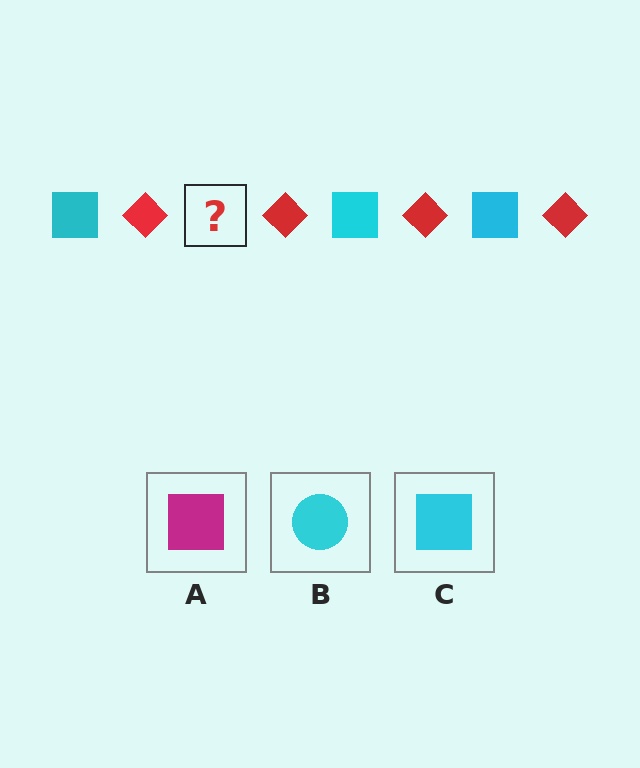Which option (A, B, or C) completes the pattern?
C.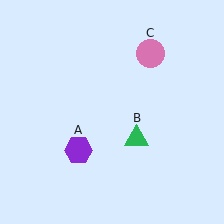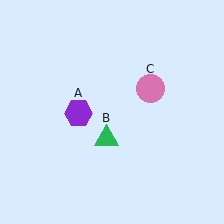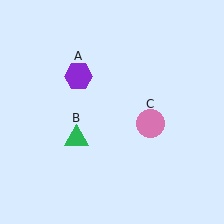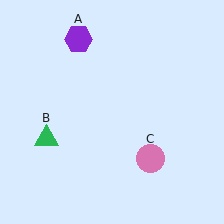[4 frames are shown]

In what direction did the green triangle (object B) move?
The green triangle (object B) moved left.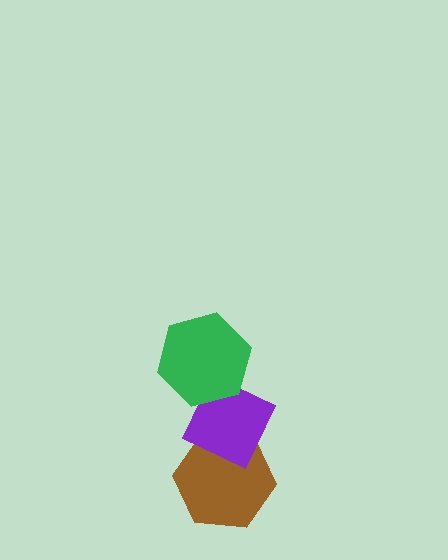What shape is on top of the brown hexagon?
The purple diamond is on top of the brown hexagon.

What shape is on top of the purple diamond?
The green hexagon is on top of the purple diamond.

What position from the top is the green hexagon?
The green hexagon is 1st from the top.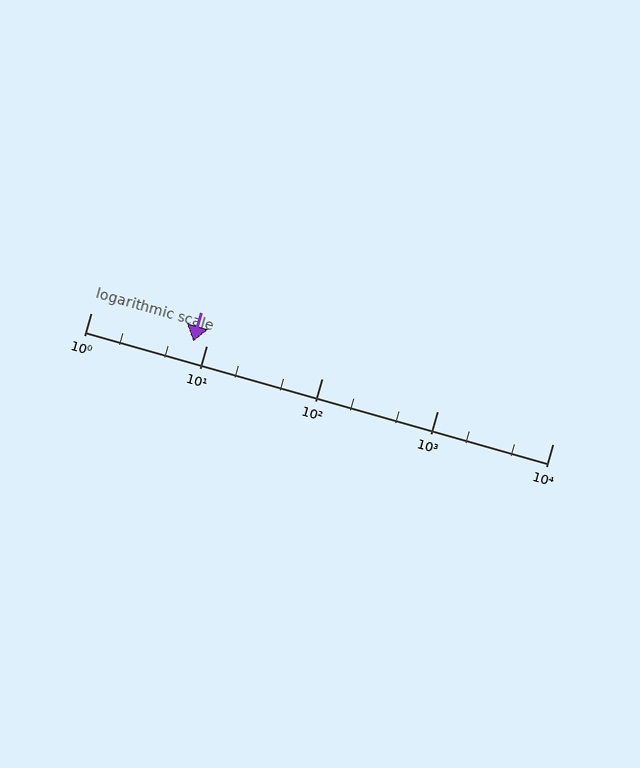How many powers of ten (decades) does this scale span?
The scale spans 4 decades, from 1 to 10000.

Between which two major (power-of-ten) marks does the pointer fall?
The pointer is between 1 and 10.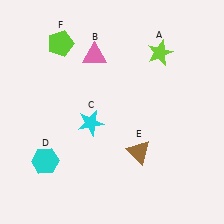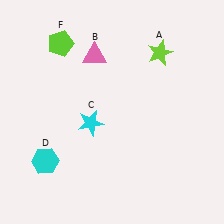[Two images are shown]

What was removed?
The brown triangle (E) was removed in Image 2.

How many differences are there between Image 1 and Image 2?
There is 1 difference between the two images.